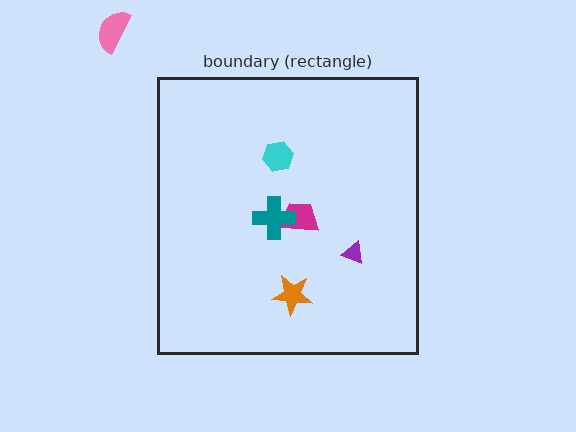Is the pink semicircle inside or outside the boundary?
Outside.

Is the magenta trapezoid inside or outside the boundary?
Inside.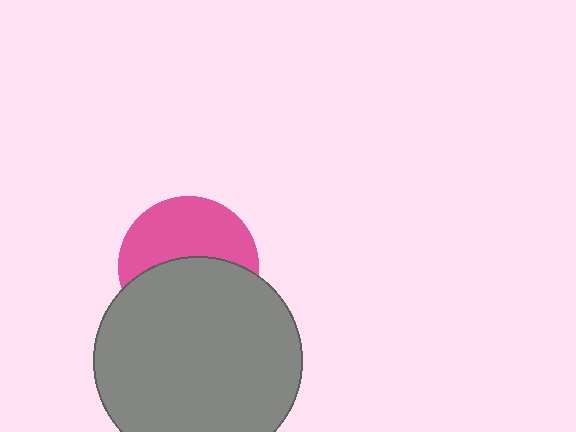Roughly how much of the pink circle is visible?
About half of it is visible (roughly 49%).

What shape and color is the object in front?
The object in front is a gray circle.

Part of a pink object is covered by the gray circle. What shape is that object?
It is a circle.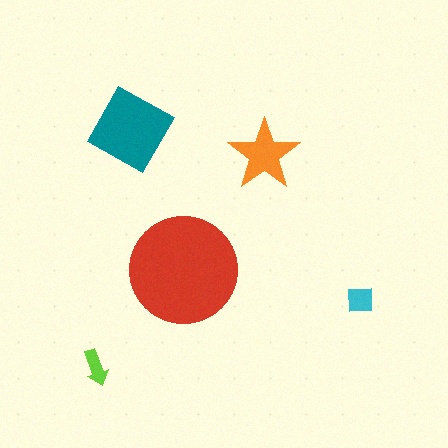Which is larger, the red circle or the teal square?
The red circle.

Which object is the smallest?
The lime arrow.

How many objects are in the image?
There are 5 objects in the image.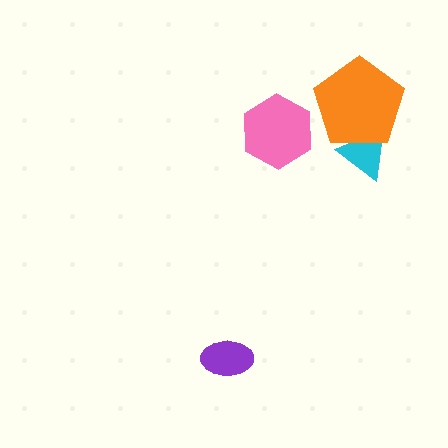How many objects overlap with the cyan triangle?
1 object overlaps with the cyan triangle.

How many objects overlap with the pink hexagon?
0 objects overlap with the pink hexagon.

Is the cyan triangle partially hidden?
Yes, it is partially covered by another shape.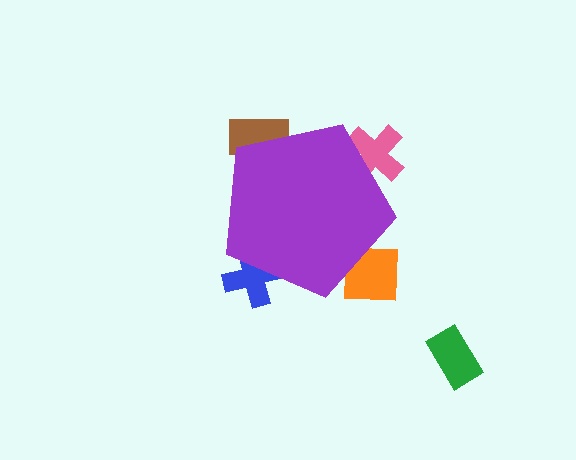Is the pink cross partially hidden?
Yes, the pink cross is partially hidden behind the purple pentagon.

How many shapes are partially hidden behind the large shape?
4 shapes are partially hidden.